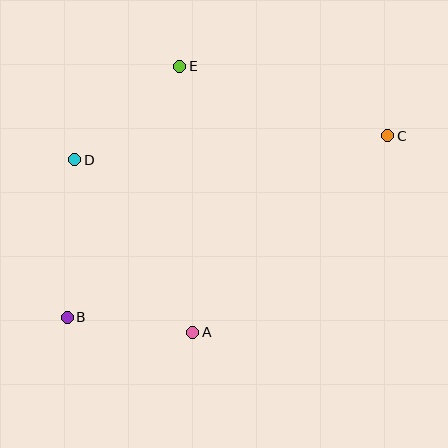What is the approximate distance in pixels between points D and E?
The distance between D and E is approximately 140 pixels.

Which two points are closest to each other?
Points A and B are closest to each other.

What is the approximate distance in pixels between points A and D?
The distance between A and D is approximately 209 pixels.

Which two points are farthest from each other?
Points B and C are farthest from each other.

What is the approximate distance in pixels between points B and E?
The distance between B and E is approximately 275 pixels.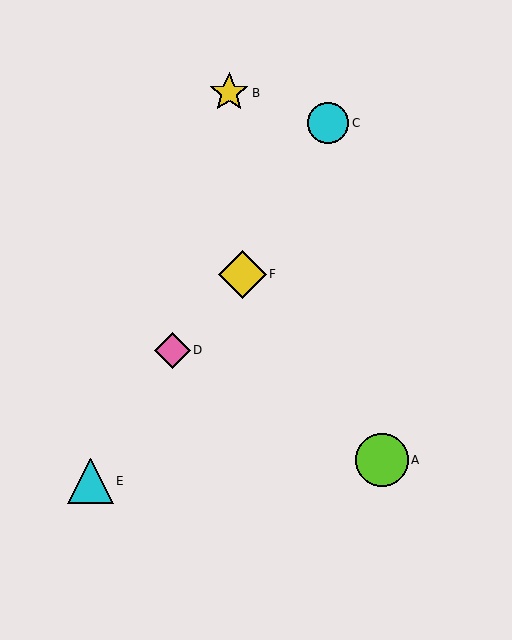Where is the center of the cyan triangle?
The center of the cyan triangle is at (90, 481).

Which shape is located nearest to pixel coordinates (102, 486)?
The cyan triangle (labeled E) at (90, 481) is nearest to that location.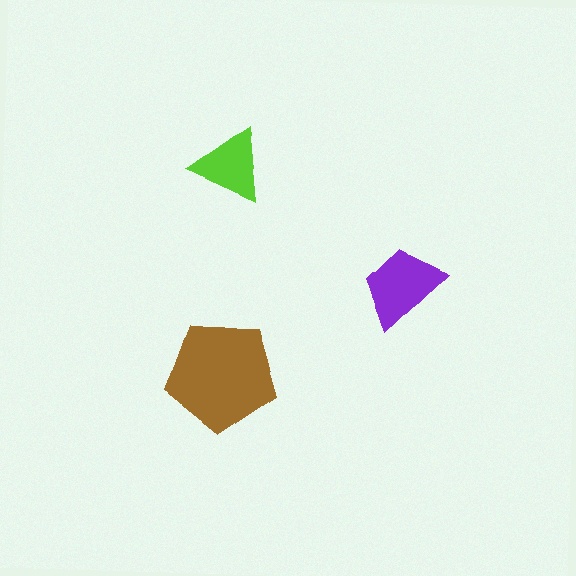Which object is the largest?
The brown pentagon.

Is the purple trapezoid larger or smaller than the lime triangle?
Larger.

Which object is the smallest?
The lime triangle.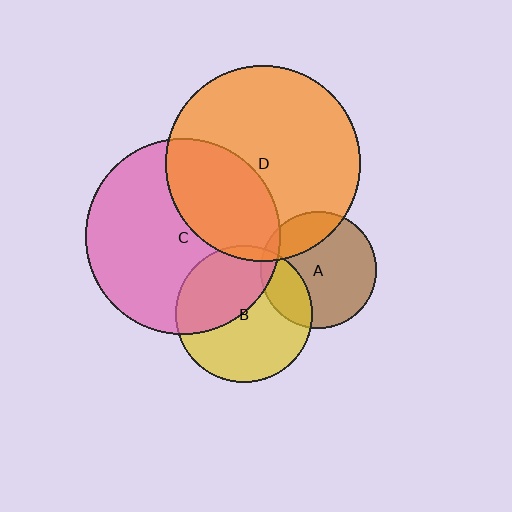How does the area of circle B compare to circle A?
Approximately 1.4 times.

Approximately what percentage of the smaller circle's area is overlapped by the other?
Approximately 5%.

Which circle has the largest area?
Circle C (pink).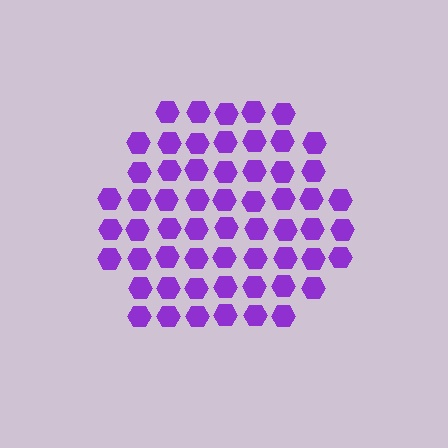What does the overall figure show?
The overall figure shows a hexagon.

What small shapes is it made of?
It is made of small hexagons.